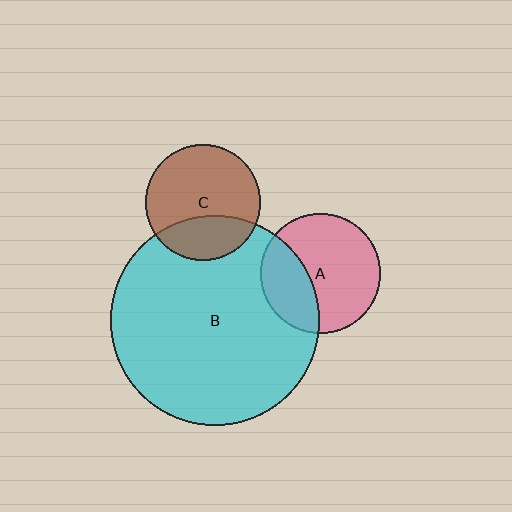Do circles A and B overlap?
Yes.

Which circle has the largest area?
Circle B (cyan).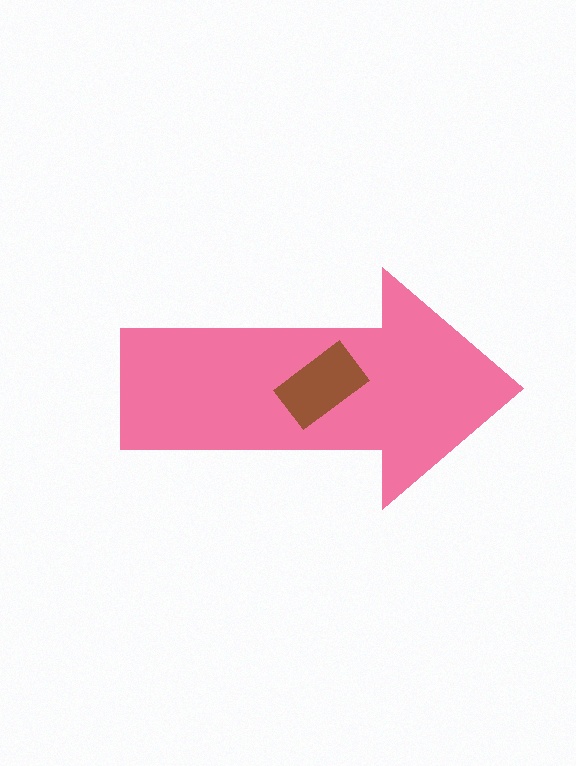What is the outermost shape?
The pink arrow.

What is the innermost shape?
The brown rectangle.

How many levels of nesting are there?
2.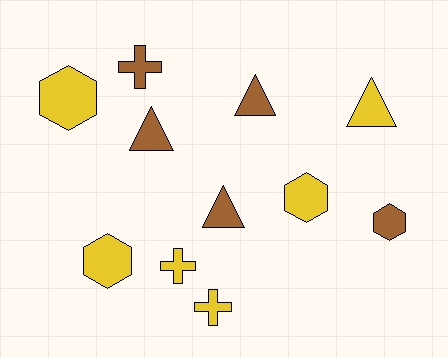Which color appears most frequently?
Yellow, with 6 objects.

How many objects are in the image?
There are 11 objects.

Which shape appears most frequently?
Hexagon, with 4 objects.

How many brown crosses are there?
There is 1 brown cross.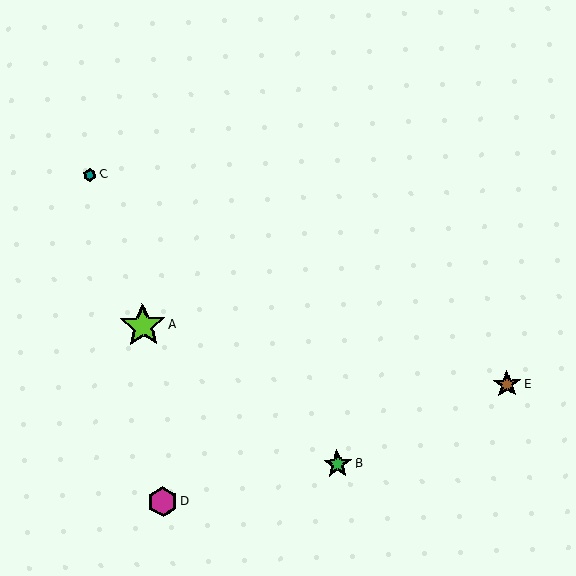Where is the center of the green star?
The center of the green star is at (338, 464).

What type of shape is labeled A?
Shape A is a lime star.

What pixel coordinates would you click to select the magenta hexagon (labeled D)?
Click at (163, 502) to select the magenta hexagon D.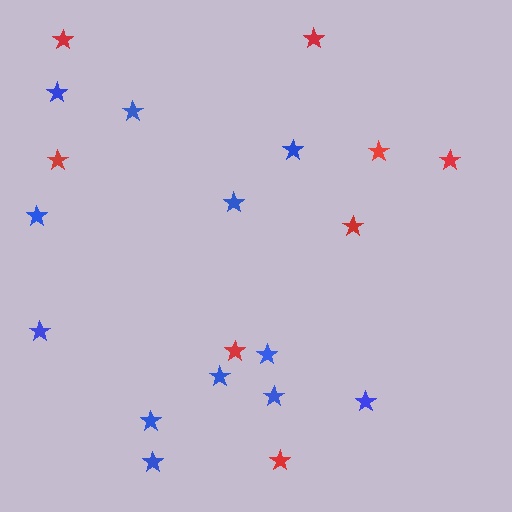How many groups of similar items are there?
There are 2 groups: one group of blue stars (12) and one group of red stars (8).